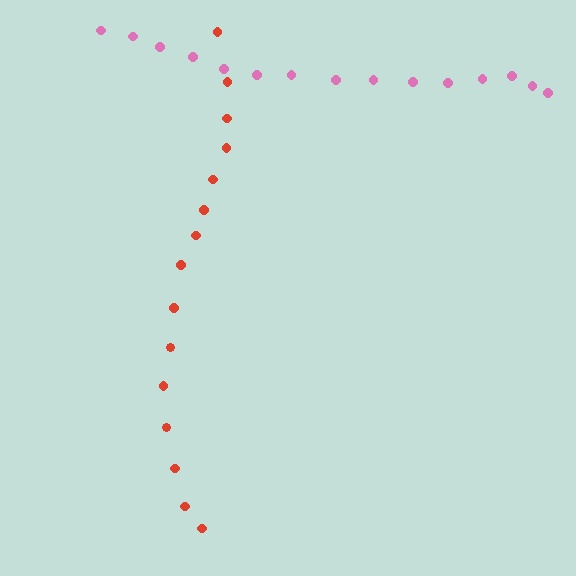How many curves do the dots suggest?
There are 2 distinct paths.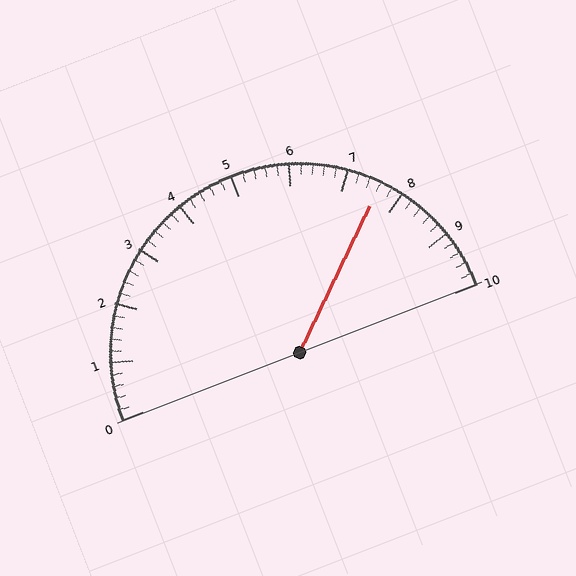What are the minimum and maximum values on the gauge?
The gauge ranges from 0 to 10.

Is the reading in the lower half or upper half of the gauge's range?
The reading is in the upper half of the range (0 to 10).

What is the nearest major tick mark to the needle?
The nearest major tick mark is 8.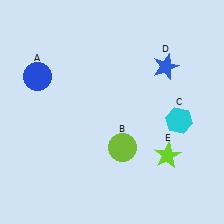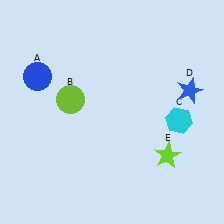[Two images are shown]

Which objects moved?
The objects that moved are: the lime circle (B), the blue star (D).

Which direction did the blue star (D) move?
The blue star (D) moved down.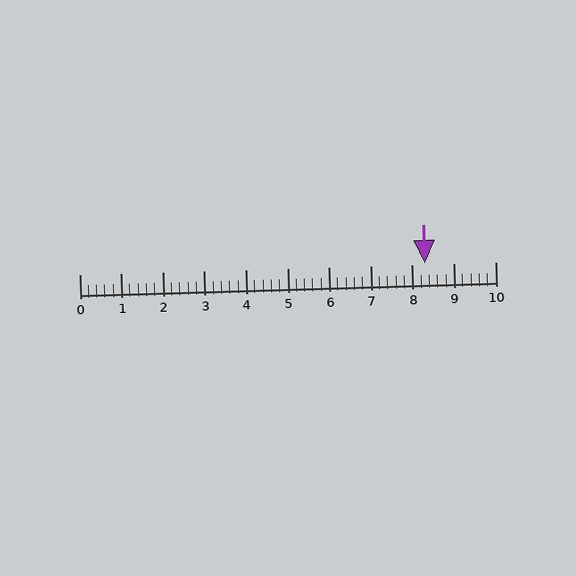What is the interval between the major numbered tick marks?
The major tick marks are spaced 1 units apart.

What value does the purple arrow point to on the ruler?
The purple arrow points to approximately 8.3.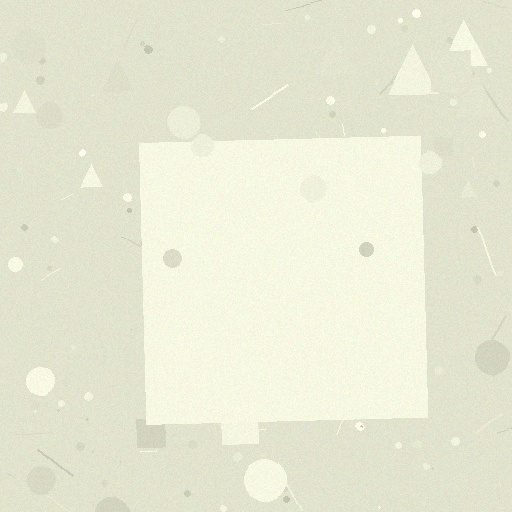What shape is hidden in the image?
A square is hidden in the image.